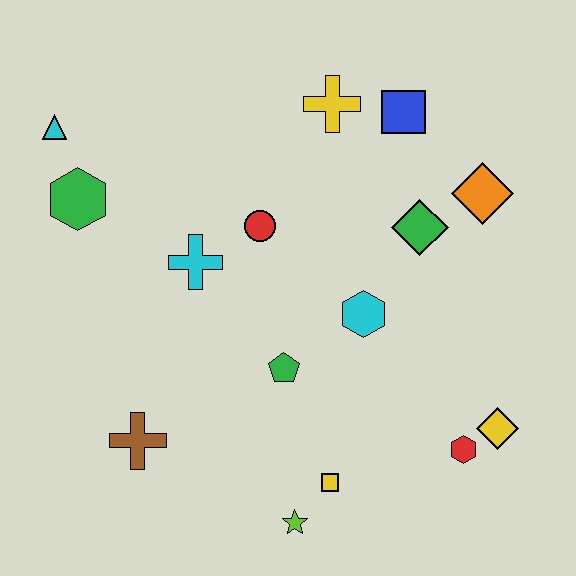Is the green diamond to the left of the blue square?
No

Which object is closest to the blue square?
The yellow cross is closest to the blue square.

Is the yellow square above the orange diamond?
No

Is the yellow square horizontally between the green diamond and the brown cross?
Yes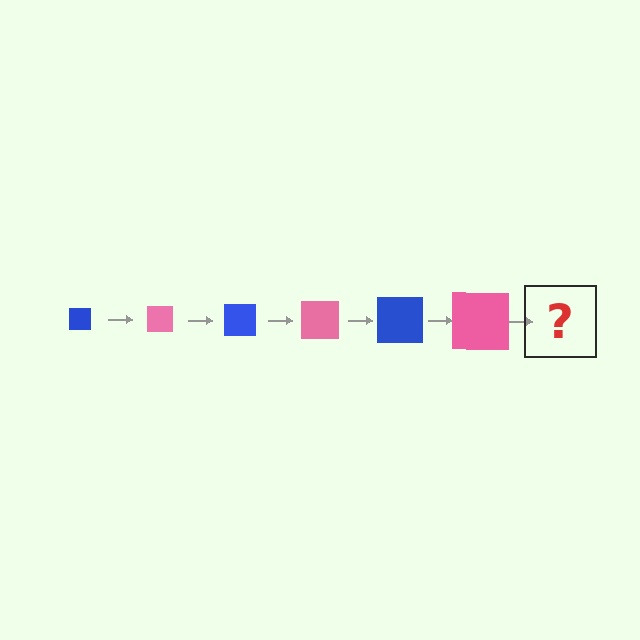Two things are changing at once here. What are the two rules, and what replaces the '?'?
The two rules are that the square grows larger each step and the color cycles through blue and pink. The '?' should be a blue square, larger than the previous one.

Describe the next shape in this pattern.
It should be a blue square, larger than the previous one.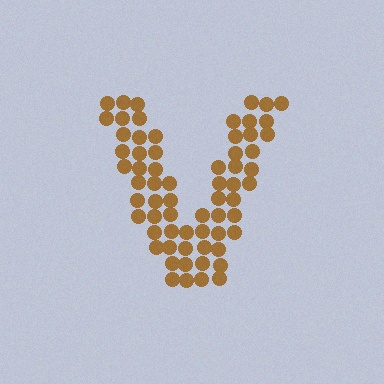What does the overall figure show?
The overall figure shows the letter V.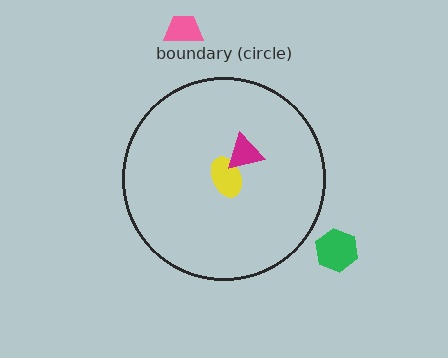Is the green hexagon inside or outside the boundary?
Outside.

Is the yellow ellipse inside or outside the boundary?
Inside.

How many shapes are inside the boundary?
2 inside, 2 outside.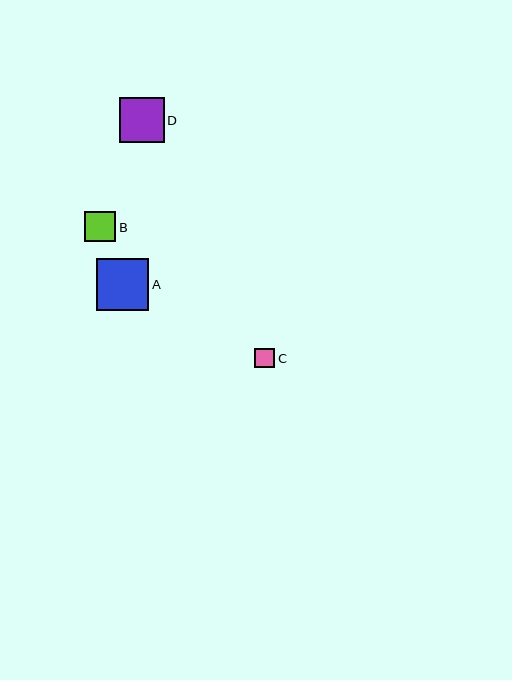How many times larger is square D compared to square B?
Square D is approximately 1.5 times the size of square B.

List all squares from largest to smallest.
From largest to smallest: A, D, B, C.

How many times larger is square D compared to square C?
Square D is approximately 2.3 times the size of square C.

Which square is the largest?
Square A is the largest with a size of approximately 52 pixels.